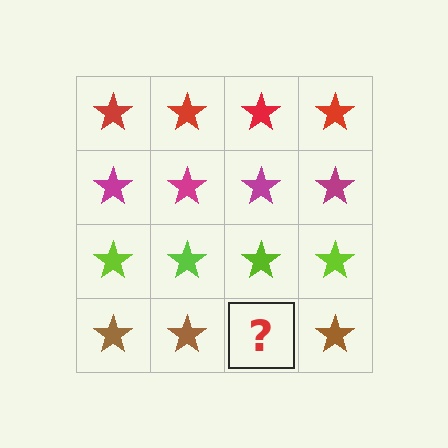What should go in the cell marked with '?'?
The missing cell should contain a brown star.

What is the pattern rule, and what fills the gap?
The rule is that each row has a consistent color. The gap should be filled with a brown star.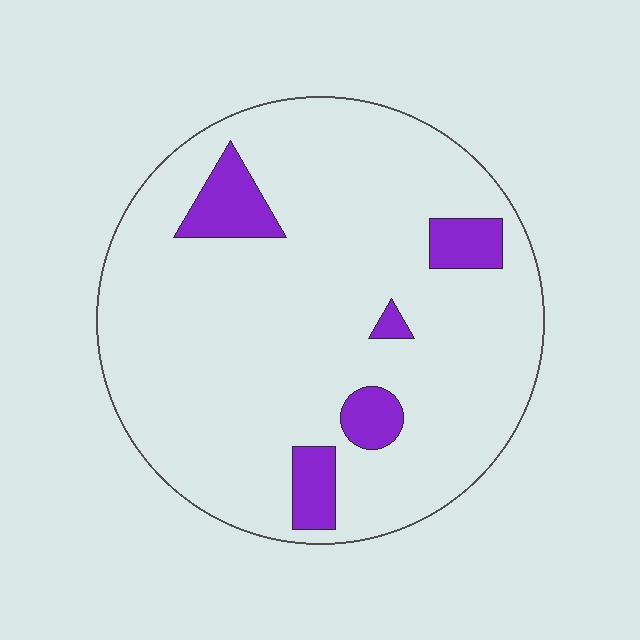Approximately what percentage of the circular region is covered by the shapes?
Approximately 10%.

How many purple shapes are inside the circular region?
5.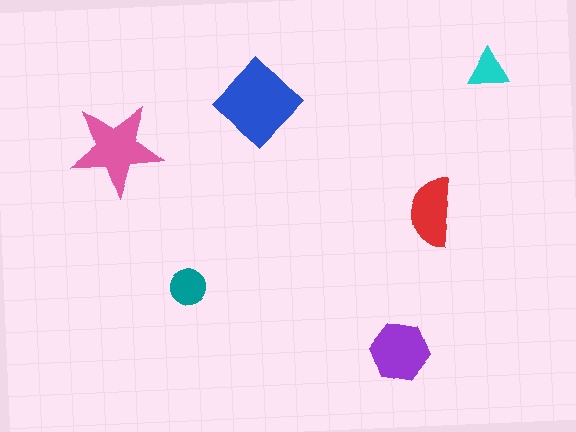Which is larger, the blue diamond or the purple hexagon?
The blue diamond.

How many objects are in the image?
There are 6 objects in the image.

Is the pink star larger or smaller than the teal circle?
Larger.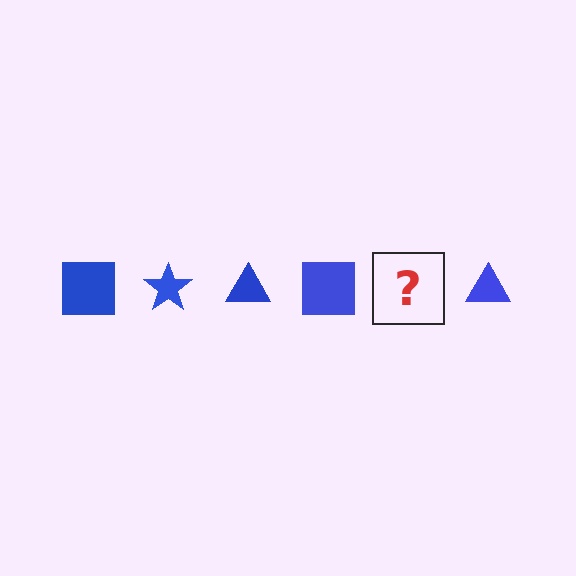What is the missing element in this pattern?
The missing element is a blue star.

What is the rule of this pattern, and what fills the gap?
The rule is that the pattern cycles through square, star, triangle shapes in blue. The gap should be filled with a blue star.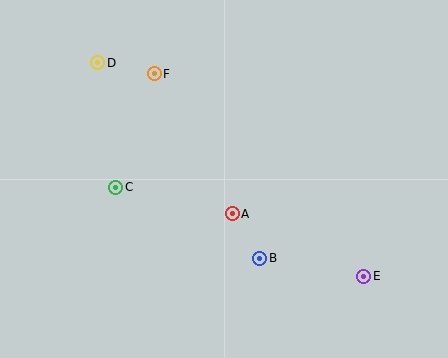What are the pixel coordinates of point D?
Point D is at (98, 63).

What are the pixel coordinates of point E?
Point E is at (364, 276).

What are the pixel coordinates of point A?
Point A is at (232, 214).